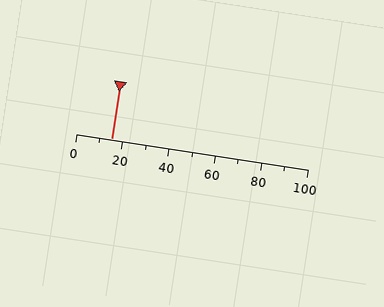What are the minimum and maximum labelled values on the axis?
The axis runs from 0 to 100.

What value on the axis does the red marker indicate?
The marker indicates approximately 15.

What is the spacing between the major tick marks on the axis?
The major ticks are spaced 20 apart.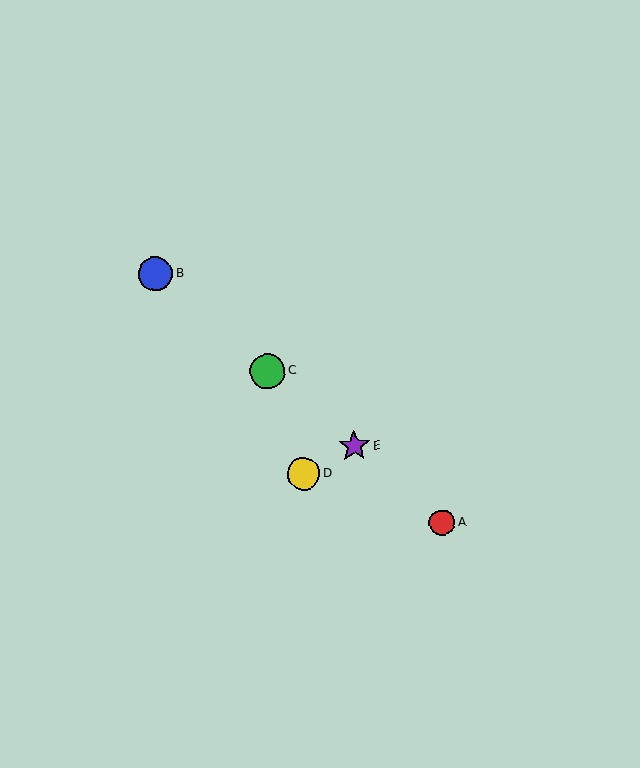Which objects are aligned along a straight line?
Objects A, B, C, E are aligned along a straight line.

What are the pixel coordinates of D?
Object D is at (303, 474).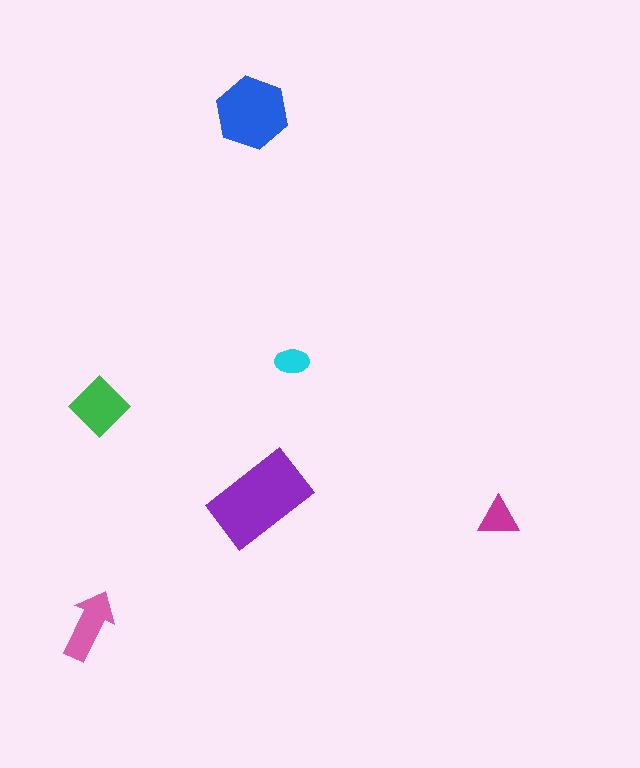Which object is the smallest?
The cyan ellipse.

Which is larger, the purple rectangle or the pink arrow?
The purple rectangle.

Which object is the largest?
The purple rectangle.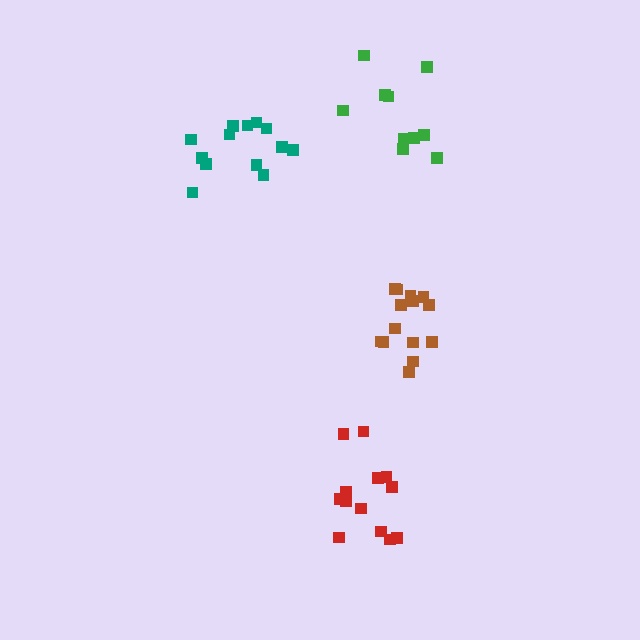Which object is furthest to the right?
The brown cluster is rightmost.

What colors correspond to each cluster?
The clusters are colored: brown, red, teal, green.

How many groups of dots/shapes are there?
There are 4 groups.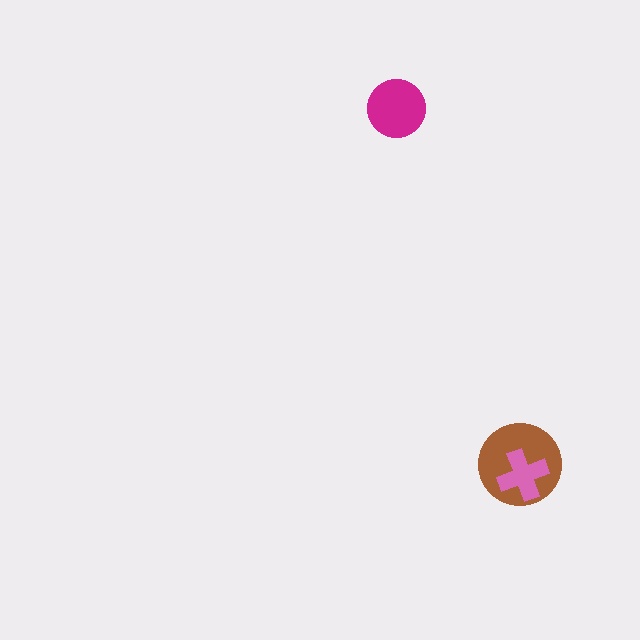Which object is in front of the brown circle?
The pink cross is in front of the brown circle.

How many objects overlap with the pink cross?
1 object overlaps with the pink cross.